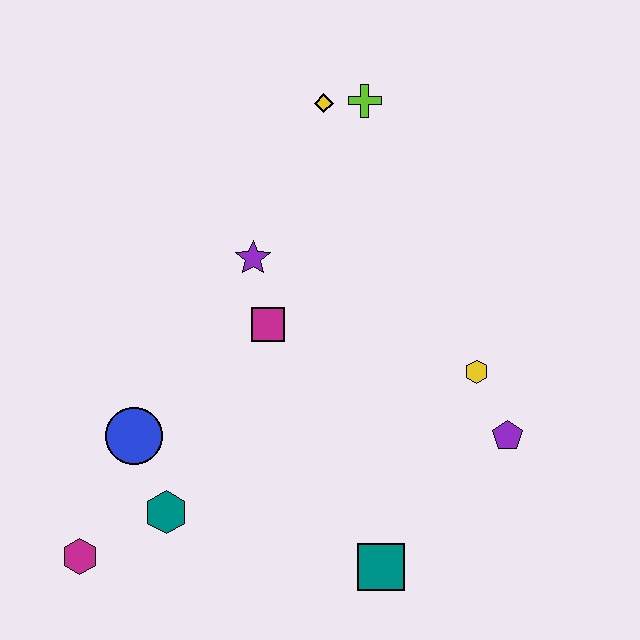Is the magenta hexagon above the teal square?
Yes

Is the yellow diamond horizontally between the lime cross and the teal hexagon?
Yes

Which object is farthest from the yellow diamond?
The magenta hexagon is farthest from the yellow diamond.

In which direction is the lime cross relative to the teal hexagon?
The lime cross is above the teal hexagon.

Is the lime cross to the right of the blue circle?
Yes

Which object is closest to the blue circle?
The teal hexagon is closest to the blue circle.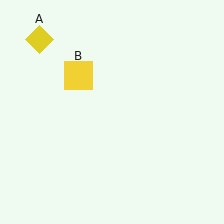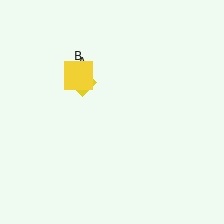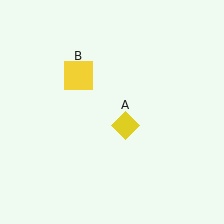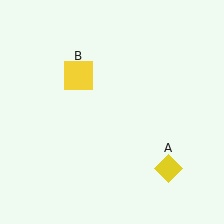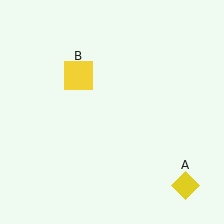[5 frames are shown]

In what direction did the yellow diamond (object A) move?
The yellow diamond (object A) moved down and to the right.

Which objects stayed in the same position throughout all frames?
Yellow square (object B) remained stationary.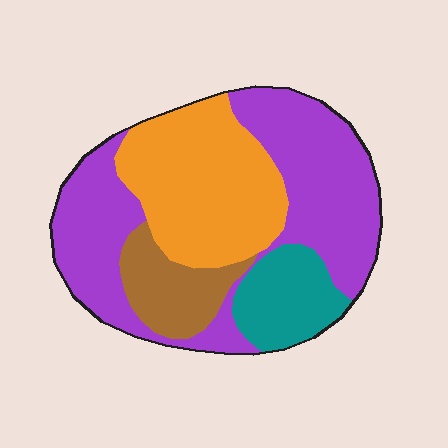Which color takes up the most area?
Purple, at roughly 45%.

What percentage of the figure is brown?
Brown covers roughly 10% of the figure.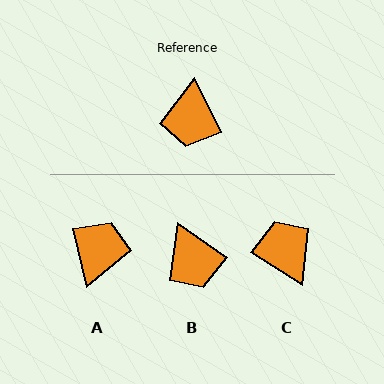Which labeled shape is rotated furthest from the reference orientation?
A, about 167 degrees away.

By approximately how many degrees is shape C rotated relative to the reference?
Approximately 149 degrees clockwise.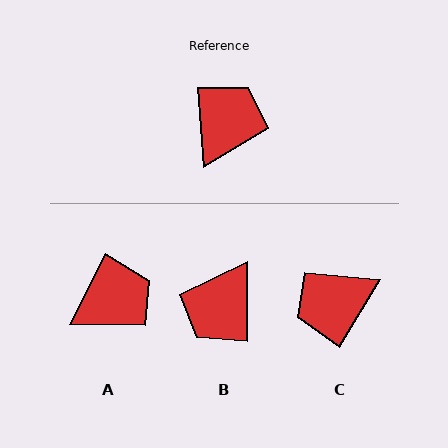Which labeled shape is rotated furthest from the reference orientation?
B, about 175 degrees away.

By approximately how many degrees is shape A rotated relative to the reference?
Approximately 32 degrees clockwise.